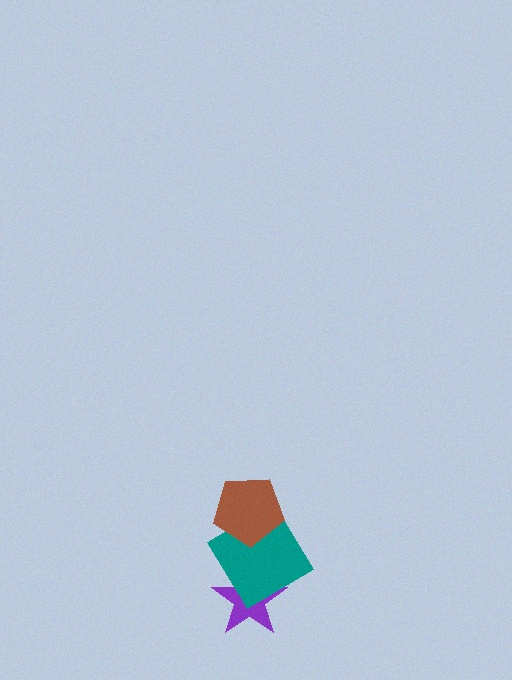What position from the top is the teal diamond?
The teal diamond is 2nd from the top.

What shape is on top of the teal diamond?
The brown pentagon is on top of the teal diamond.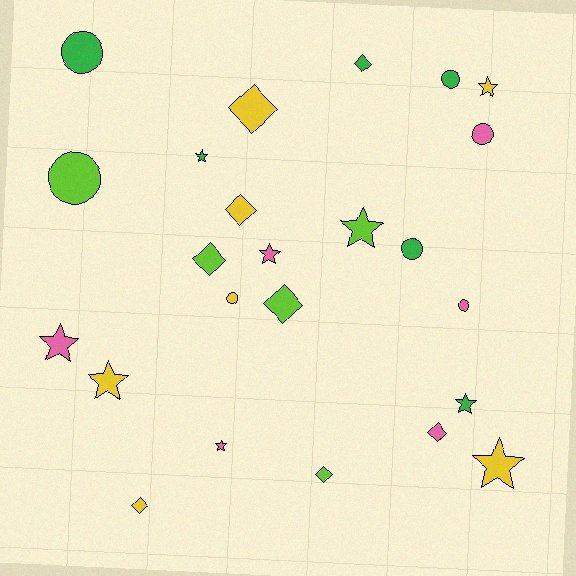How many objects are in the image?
There are 24 objects.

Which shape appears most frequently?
Star, with 9 objects.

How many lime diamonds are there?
There are 3 lime diamonds.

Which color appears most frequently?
Yellow, with 7 objects.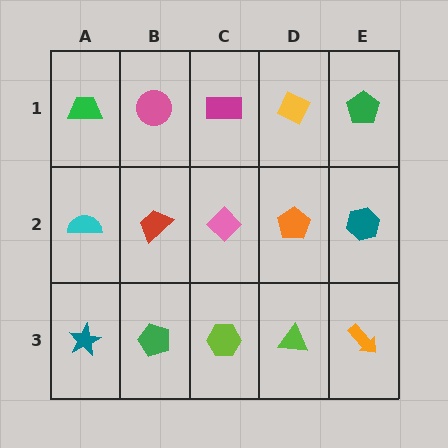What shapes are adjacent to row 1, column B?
A red trapezoid (row 2, column B), a green trapezoid (row 1, column A), a magenta rectangle (row 1, column C).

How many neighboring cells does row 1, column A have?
2.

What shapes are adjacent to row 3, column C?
A pink diamond (row 2, column C), a green pentagon (row 3, column B), a lime triangle (row 3, column D).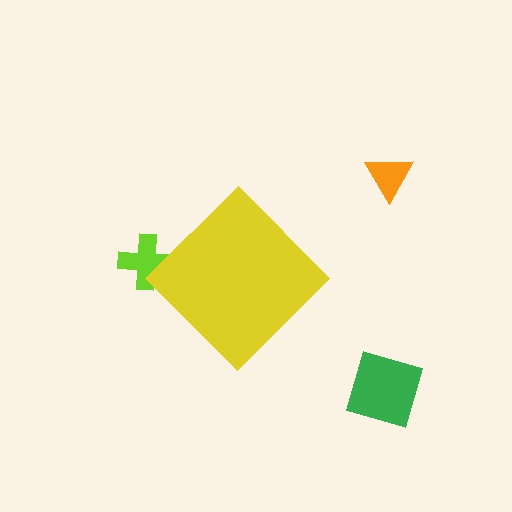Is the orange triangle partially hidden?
No, the orange triangle is fully visible.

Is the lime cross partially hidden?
Yes, the lime cross is partially hidden behind the yellow diamond.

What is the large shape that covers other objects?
A yellow diamond.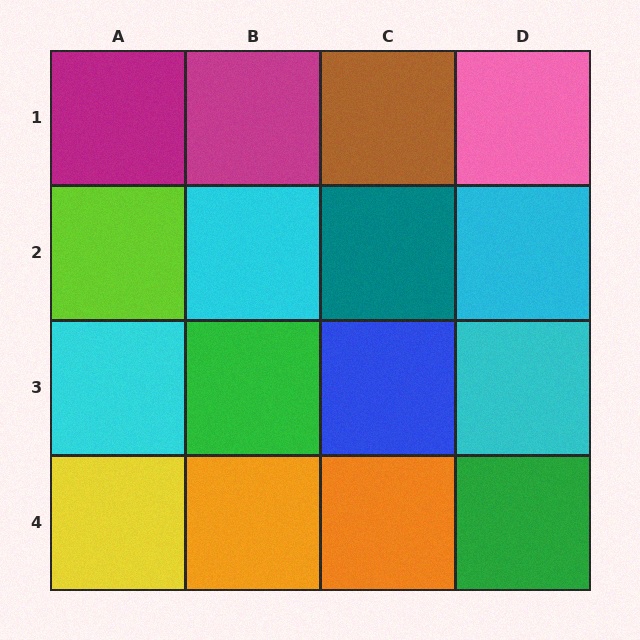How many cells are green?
2 cells are green.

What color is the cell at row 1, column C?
Brown.